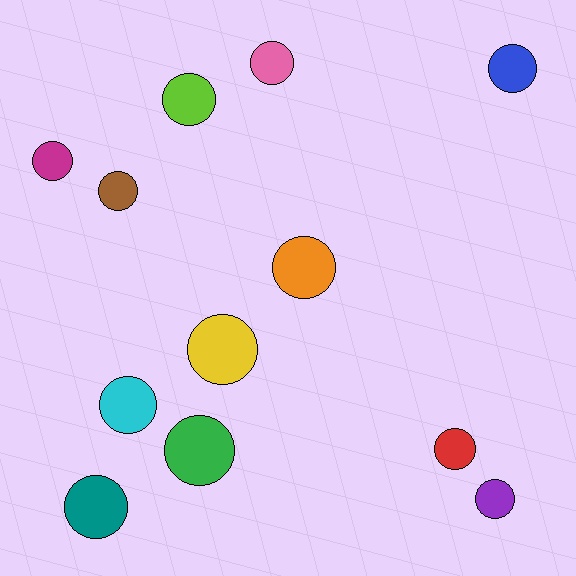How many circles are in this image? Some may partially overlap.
There are 12 circles.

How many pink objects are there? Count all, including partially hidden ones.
There is 1 pink object.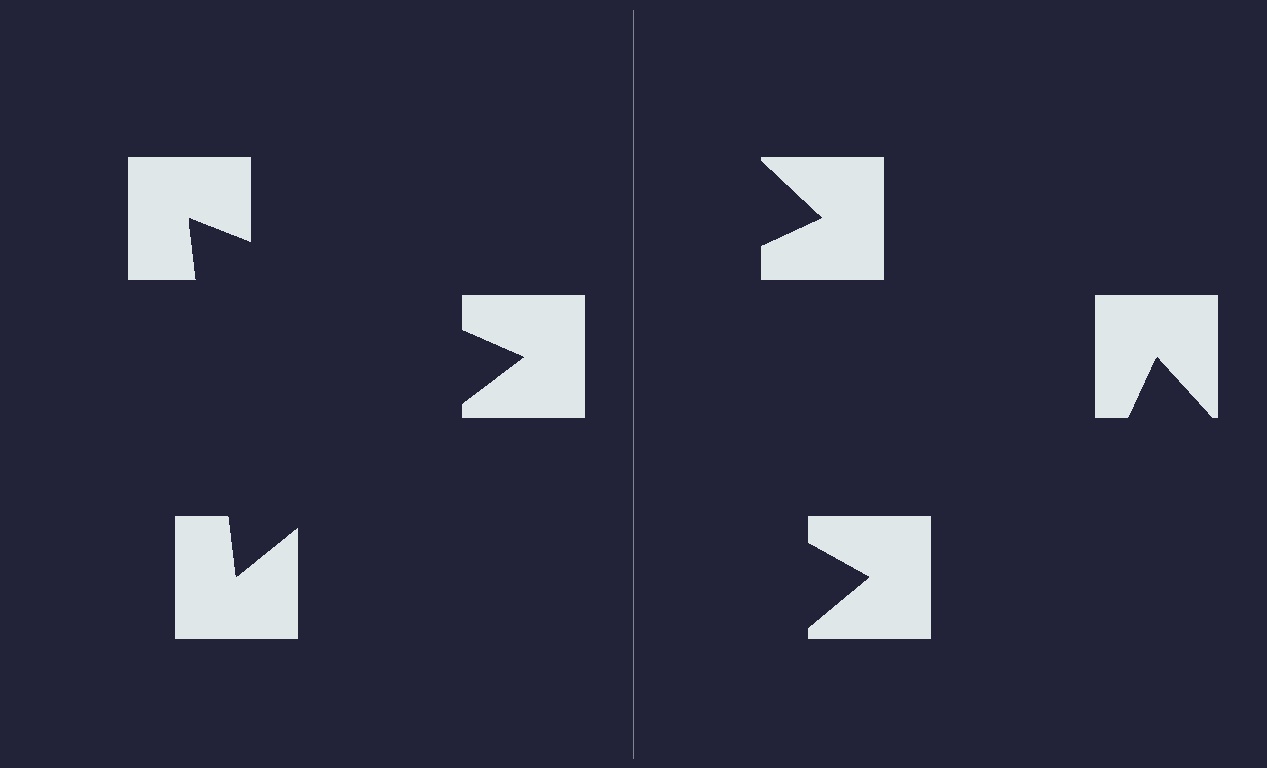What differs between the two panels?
The notched squares are positioned identically on both sides; only the wedge orientations differ. On the left they align to a triangle; on the right they are misaligned.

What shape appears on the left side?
An illusory triangle.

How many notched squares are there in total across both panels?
6 — 3 on each side.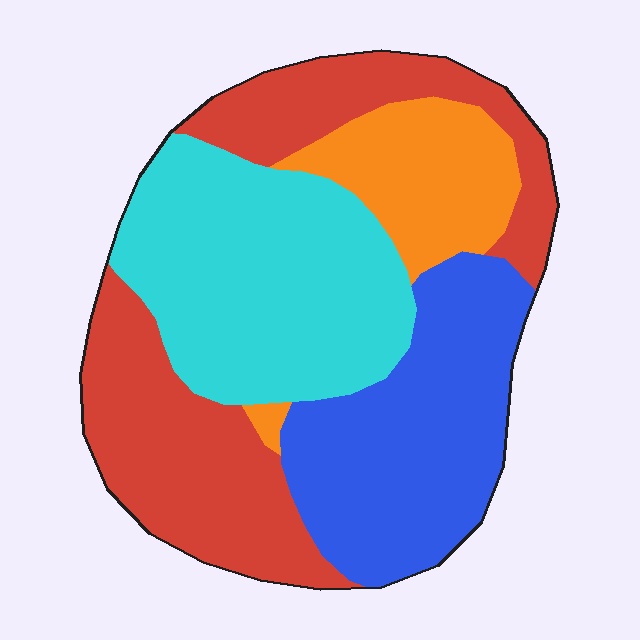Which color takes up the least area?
Orange, at roughly 15%.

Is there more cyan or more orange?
Cyan.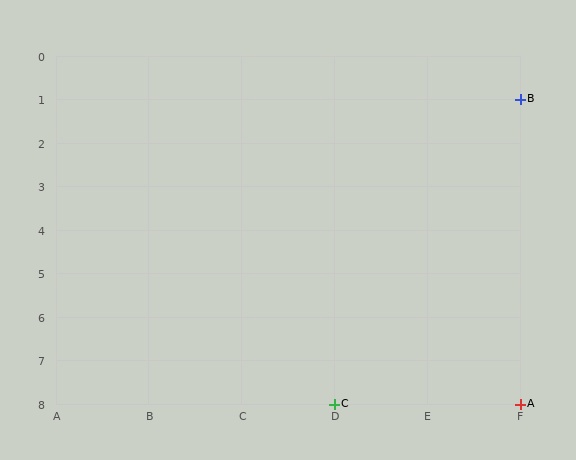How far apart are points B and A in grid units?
Points B and A are 7 rows apart.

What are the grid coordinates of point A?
Point A is at grid coordinates (F, 8).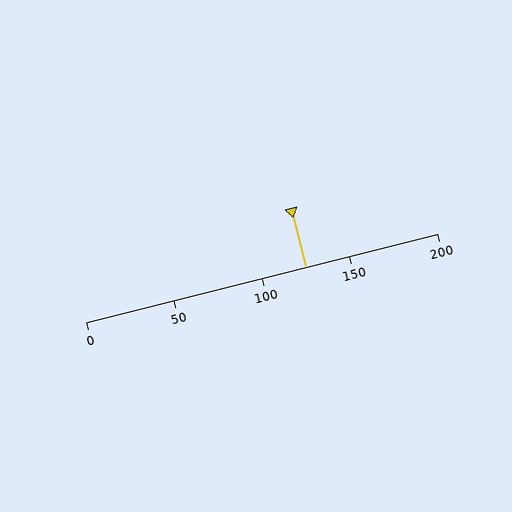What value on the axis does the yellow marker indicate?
The marker indicates approximately 125.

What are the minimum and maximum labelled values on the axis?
The axis runs from 0 to 200.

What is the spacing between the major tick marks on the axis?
The major ticks are spaced 50 apart.